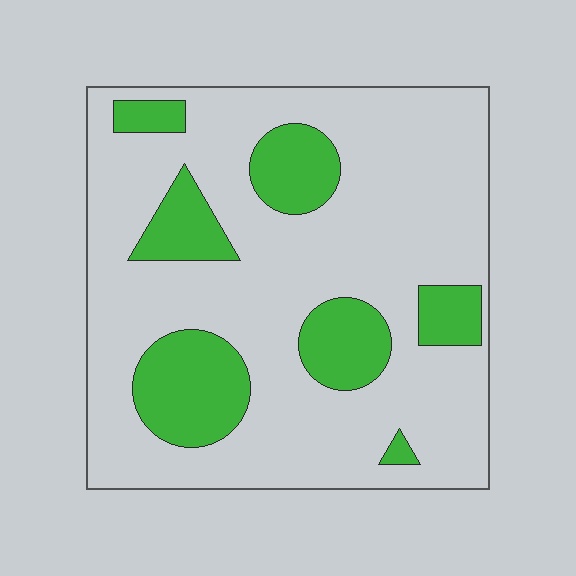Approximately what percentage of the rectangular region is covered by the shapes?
Approximately 25%.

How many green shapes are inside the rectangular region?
7.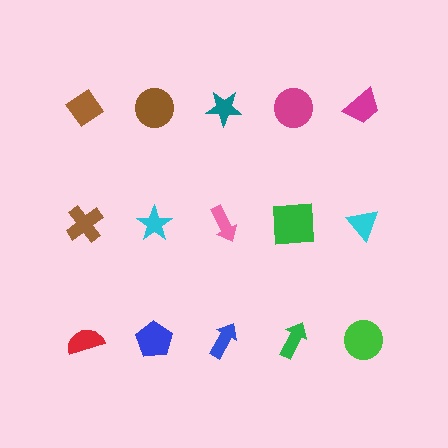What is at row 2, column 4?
A green square.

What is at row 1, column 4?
A magenta circle.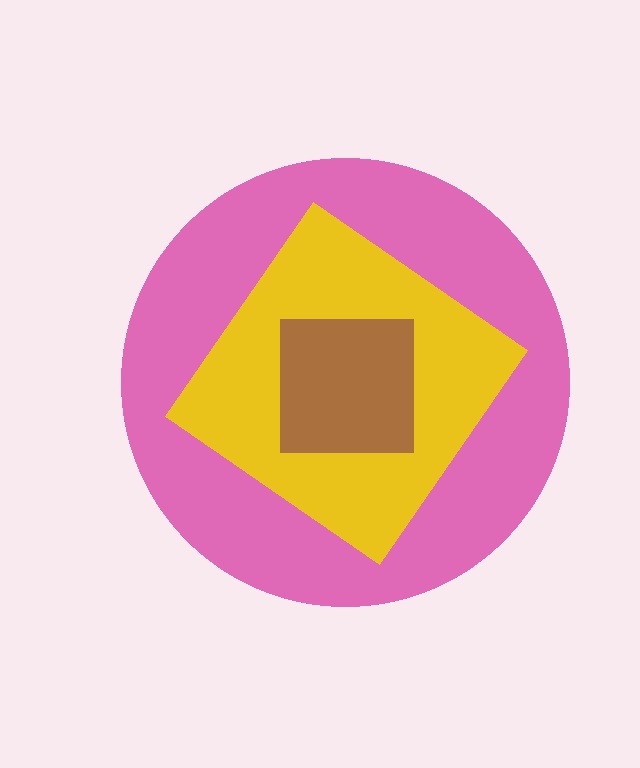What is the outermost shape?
The pink circle.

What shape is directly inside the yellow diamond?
The brown square.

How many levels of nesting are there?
3.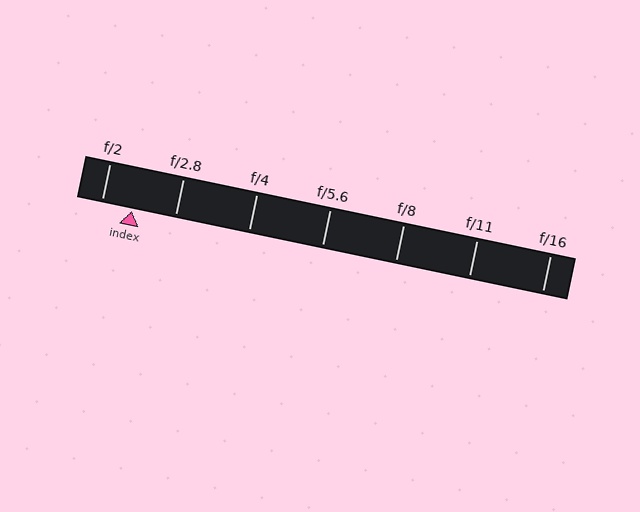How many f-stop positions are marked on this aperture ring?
There are 7 f-stop positions marked.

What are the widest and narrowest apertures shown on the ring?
The widest aperture shown is f/2 and the narrowest is f/16.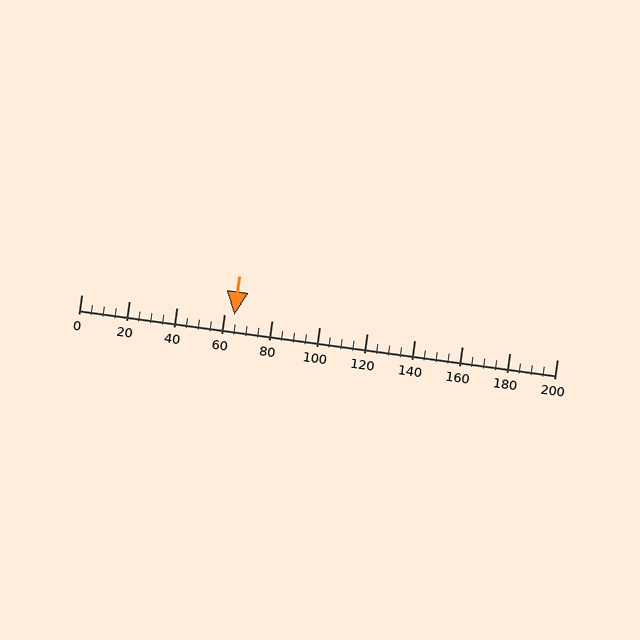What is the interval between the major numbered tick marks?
The major tick marks are spaced 20 units apart.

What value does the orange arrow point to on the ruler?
The orange arrow points to approximately 64.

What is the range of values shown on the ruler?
The ruler shows values from 0 to 200.